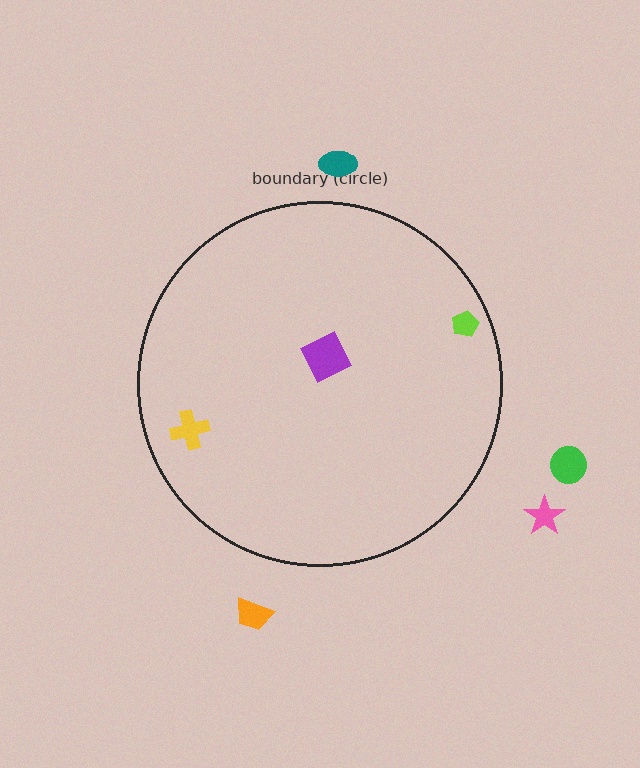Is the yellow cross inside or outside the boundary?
Inside.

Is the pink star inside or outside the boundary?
Outside.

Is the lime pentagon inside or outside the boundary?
Inside.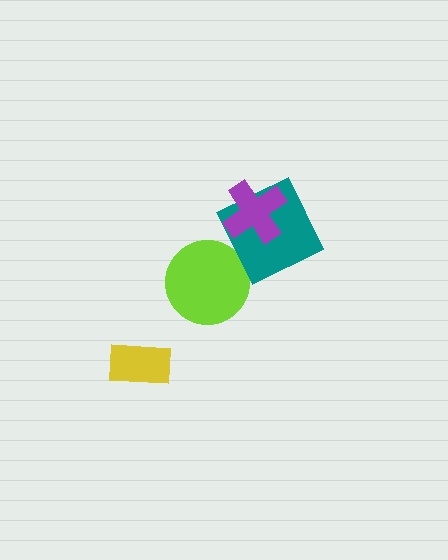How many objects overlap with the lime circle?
0 objects overlap with the lime circle.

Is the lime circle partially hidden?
No, no other shape covers it.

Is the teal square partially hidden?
Yes, it is partially covered by another shape.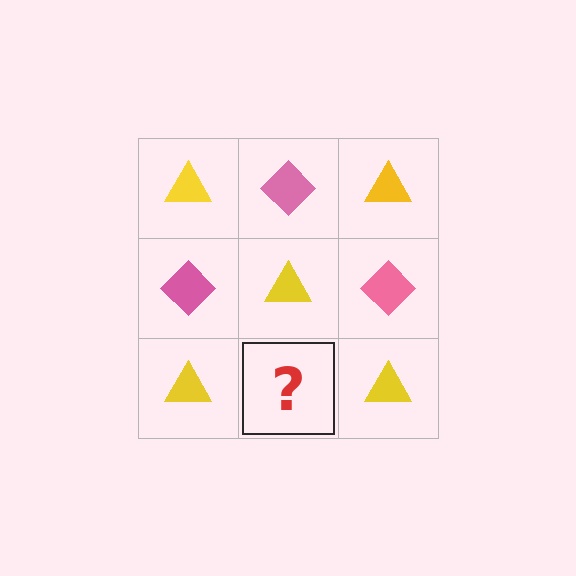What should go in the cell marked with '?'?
The missing cell should contain a pink diamond.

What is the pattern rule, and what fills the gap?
The rule is that it alternates yellow triangle and pink diamond in a checkerboard pattern. The gap should be filled with a pink diamond.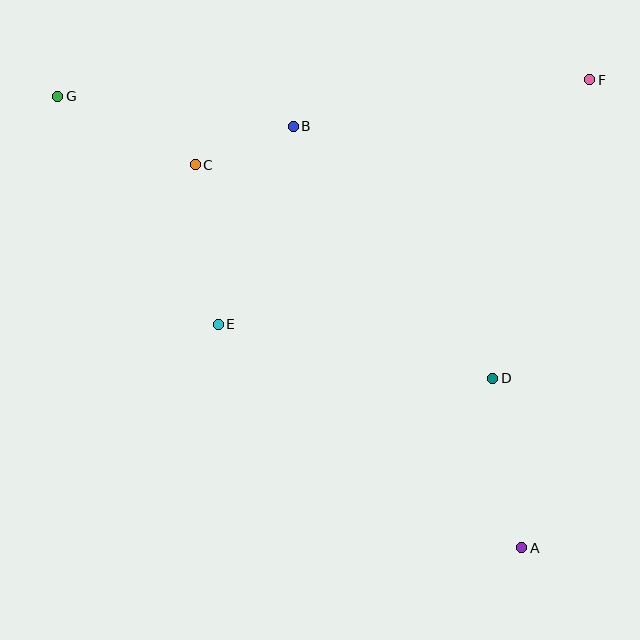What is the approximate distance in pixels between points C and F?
The distance between C and F is approximately 404 pixels.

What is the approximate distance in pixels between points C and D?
The distance between C and D is approximately 366 pixels.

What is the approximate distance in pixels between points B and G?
The distance between B and G is approximately 237 pixels.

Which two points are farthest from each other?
Points A and G are farthest from each other.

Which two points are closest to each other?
Points B and C are closest to each other.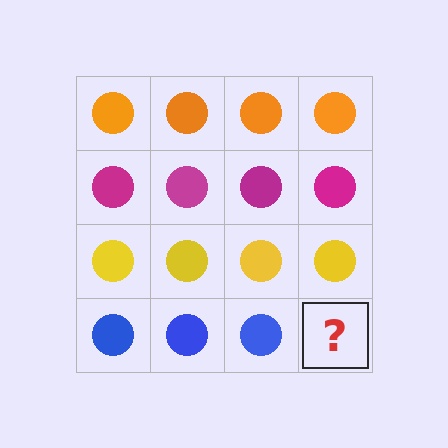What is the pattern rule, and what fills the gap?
The rule is that each row has a consistent color. The gap should be filled with a blue circle.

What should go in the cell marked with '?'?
The missing cell should contain a blue circle.